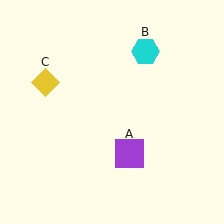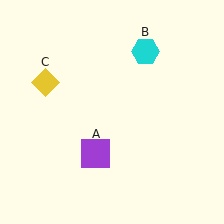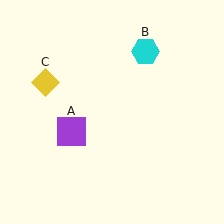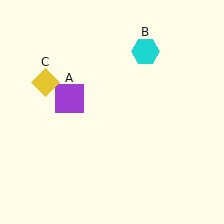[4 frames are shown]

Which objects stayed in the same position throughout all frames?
Cyan hexagon (object B) and yellow diamond (object C) remained stationary.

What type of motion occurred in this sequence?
The purple square (object A) rotated clockwise around the center of the scene.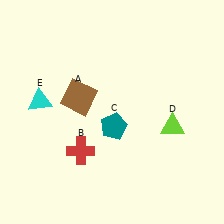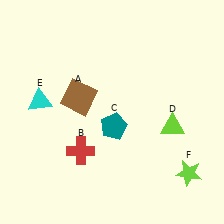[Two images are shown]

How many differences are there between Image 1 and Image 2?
There is 1 difference between the two images.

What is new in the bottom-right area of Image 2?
A lime star (F) was added in the bottom-right area of Image 2.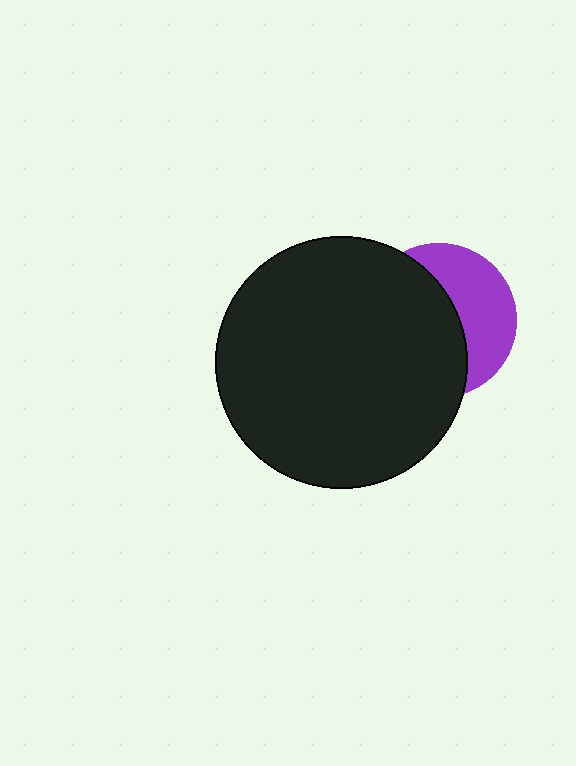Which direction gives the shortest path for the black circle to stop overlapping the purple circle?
Moving left gives the shortest separation.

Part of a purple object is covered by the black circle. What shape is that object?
It is a circle.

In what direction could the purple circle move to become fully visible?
The purple circle could move right. That would shift it out from behind the black circle entirely.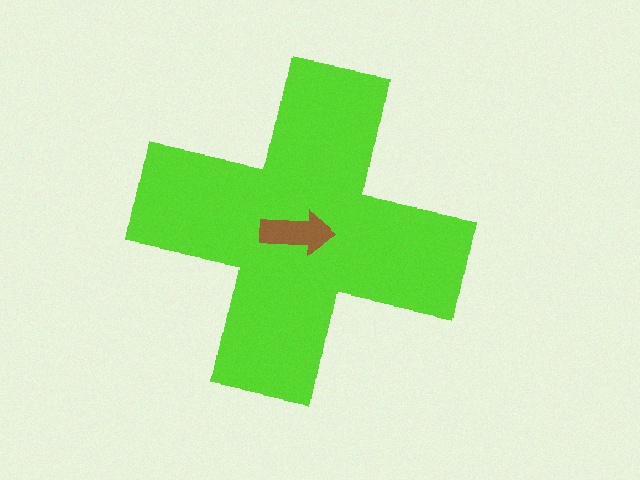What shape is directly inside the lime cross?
The brown arrow.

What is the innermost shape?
The brown arrow.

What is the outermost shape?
The lime cross.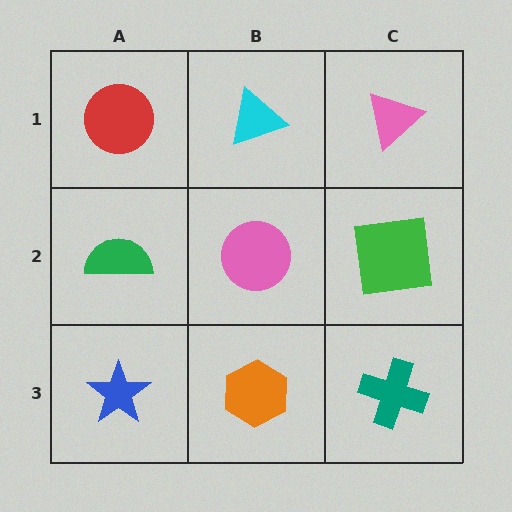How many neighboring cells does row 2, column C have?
3.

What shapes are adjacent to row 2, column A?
A red circle (row 1, column A), a blue star (row 3, column A), a pink circle (row 2, column B).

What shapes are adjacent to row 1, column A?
A green semicircle (row 2, column A), a cyan triangle (row 1, column B).